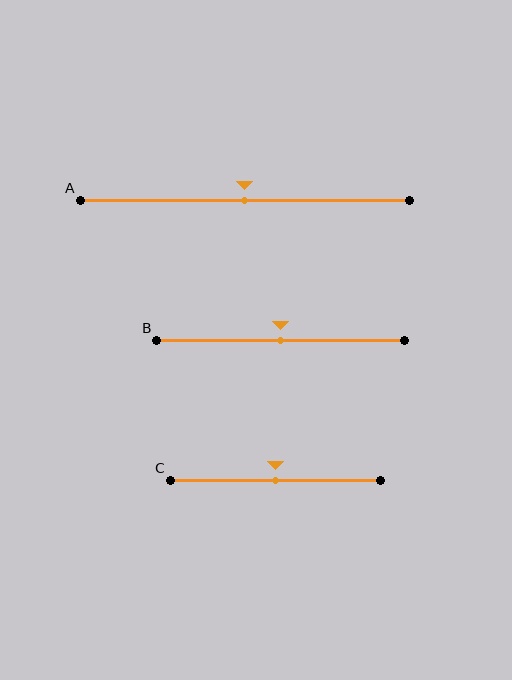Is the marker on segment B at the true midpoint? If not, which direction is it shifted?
Yes, the marker on segment B is at the true midpoint.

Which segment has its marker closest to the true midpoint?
Segment A has its marker closest to the true midpoint.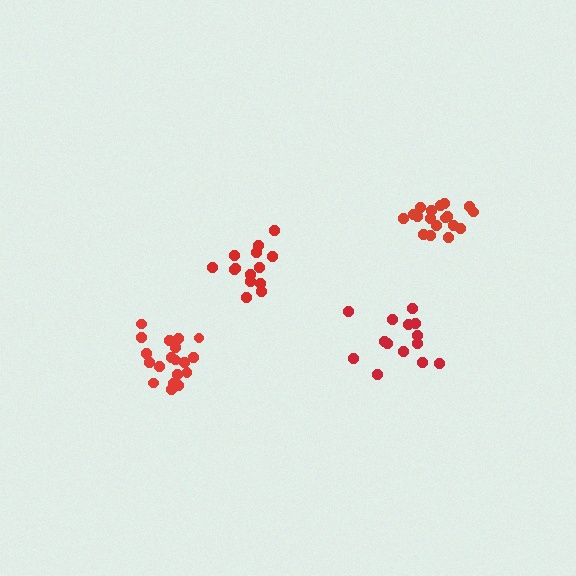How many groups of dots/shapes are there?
There are 4 groups.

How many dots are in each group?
Group 1: 19 dots, Group 2: 18 dots, Group 3: 14 dots, Group 4: 14 dots (65 total).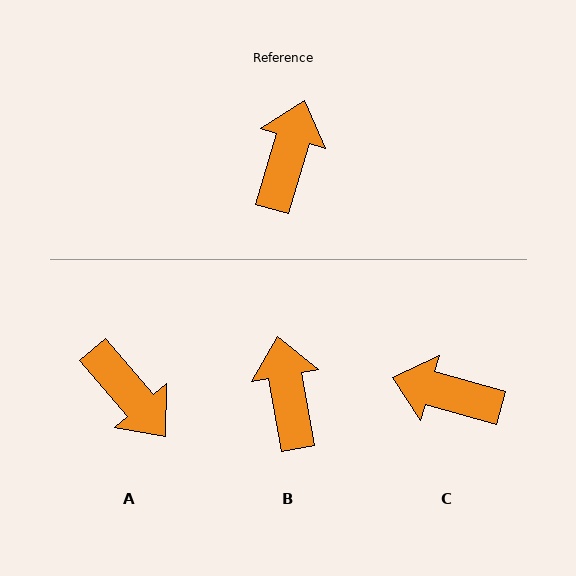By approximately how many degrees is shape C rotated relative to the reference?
Approximately 90 degrees counter-clockwise.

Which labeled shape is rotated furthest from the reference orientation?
A, about 124 degrees away.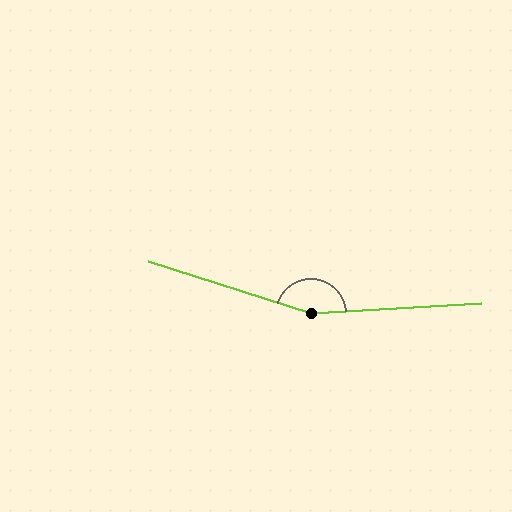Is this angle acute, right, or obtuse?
It is obtuse.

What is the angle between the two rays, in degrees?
Approximately 159 degrees.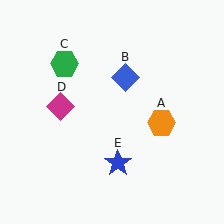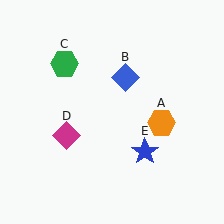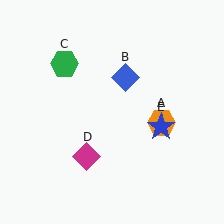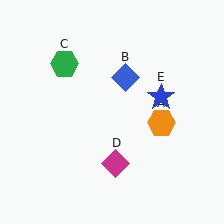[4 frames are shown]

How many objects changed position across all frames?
2 objects changed position: magenta diamond (object D), blue star (object E).